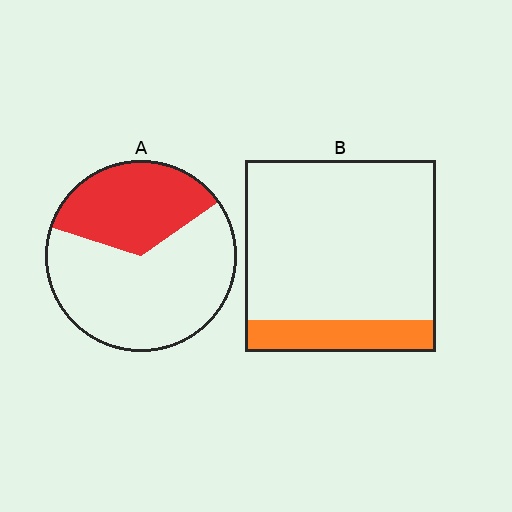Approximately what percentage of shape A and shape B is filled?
A is approximately 35% and B is approximately 15%.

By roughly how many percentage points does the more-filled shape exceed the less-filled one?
By roughly 20 percentage points (A over B).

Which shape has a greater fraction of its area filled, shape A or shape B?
Shape A.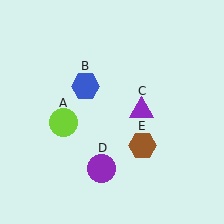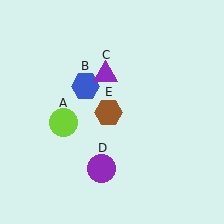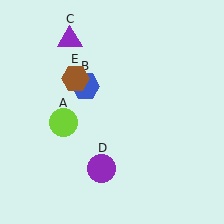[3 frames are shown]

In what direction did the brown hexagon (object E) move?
The brown hexagon (object E) moved up and to the left.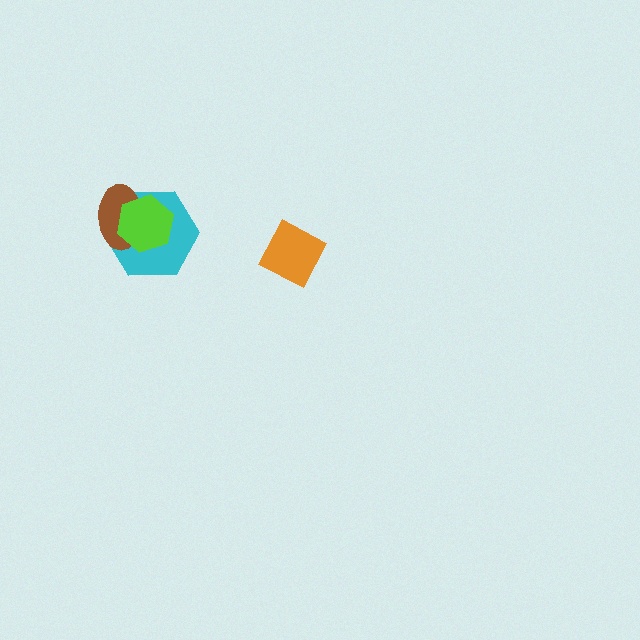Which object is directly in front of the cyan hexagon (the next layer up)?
The brown ellipse is directly in front of the cyan hexagon.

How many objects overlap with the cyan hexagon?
2 objects overlap with the cyan hexagon.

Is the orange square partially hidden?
No, no other shape covers it.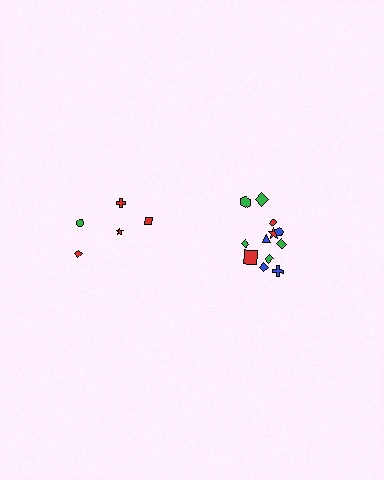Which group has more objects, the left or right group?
The right group.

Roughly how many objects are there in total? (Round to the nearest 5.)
Roughly 15 objects in total.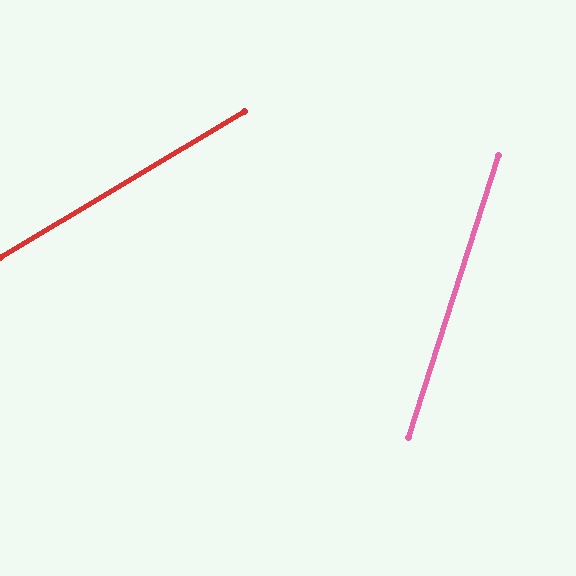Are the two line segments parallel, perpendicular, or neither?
Neither parallel nor perpendicular — they differ by about 41°.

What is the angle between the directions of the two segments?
Approximately 41 degrees.